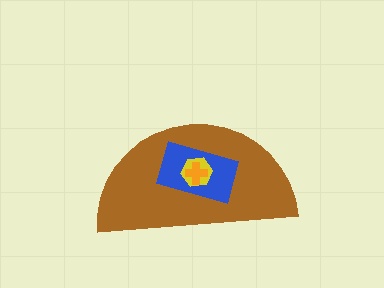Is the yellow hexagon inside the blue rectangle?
Yes.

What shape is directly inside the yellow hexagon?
The orange cross.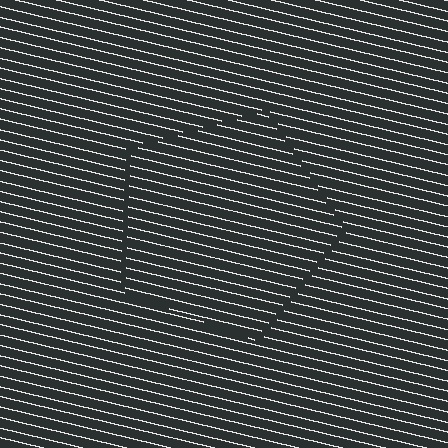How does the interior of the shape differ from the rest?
The interior of the shape contains the same grating, shifted by half a period — the contour is defined by the phase discontinuity where line-ends from the inner and outer gratings abut.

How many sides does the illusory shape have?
5 sides — the line-ends trace a pentagon.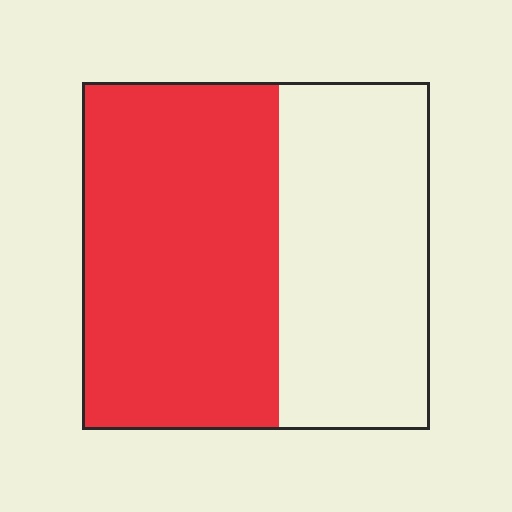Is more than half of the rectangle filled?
Yes.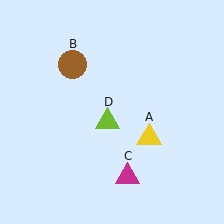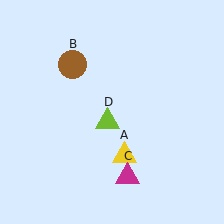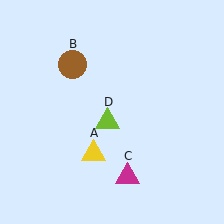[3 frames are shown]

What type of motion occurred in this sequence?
The yellow triangle (object A) rotated clockwise around the center of the scene.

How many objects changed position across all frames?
1 object changed position: yellow triangle (object A).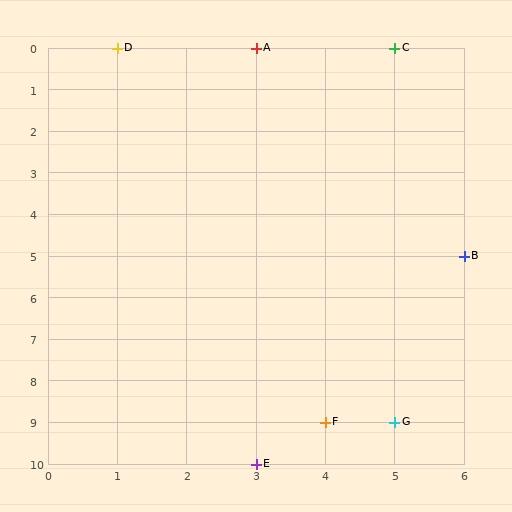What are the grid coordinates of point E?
Point E is at grid coordinates (3, 10).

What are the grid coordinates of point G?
Point G is at grid coordinates (5, 9).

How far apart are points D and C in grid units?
Points D and C are 4 columns apart.